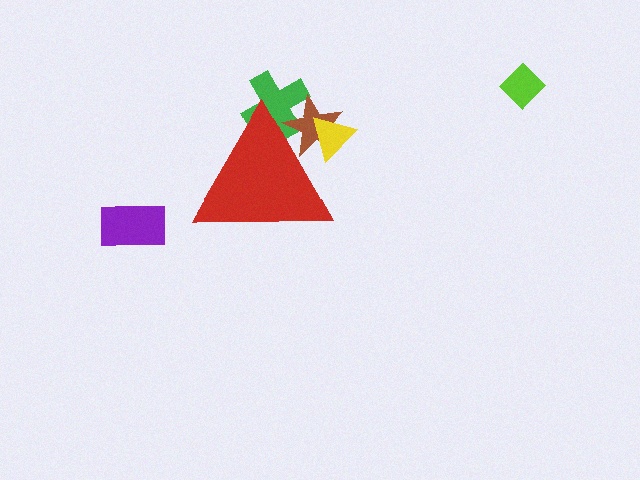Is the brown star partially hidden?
Yes, the brown star is partially hidden behind the red triangle.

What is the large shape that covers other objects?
A red triangle.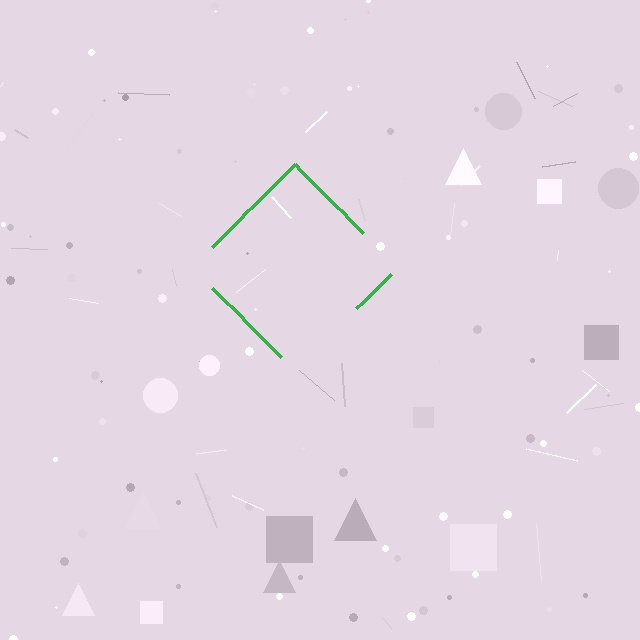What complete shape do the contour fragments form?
The contour fragments form a diamond.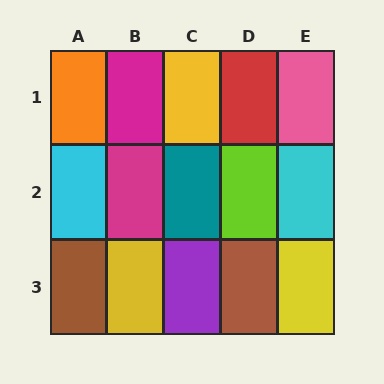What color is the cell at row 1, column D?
Red.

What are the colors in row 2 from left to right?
Cyan, magenta, teal, lime, cyan.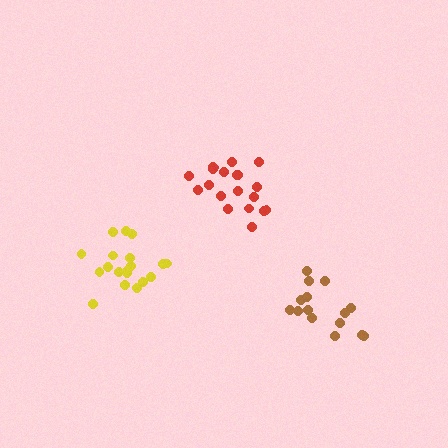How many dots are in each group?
Group 1: 19 dots, Group 2: 15 dots, Group 3: 20 dots (54 total).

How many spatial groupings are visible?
There are 3 spatial groupings.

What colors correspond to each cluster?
The clusters are colored: yellow, brown, red.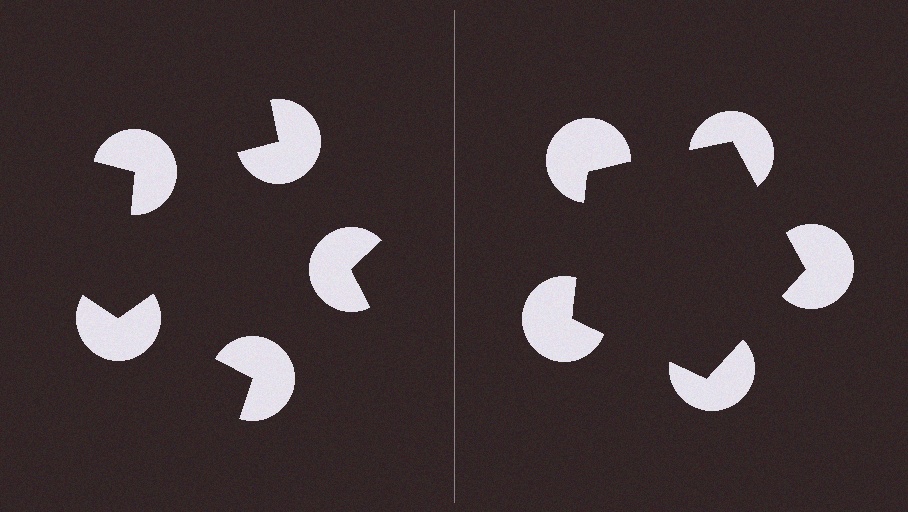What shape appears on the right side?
An illusory pentagon.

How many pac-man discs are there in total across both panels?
10 — 5 on each side.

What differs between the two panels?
The pac-man discs are positioned identically on both sides; only the wedge orientations differ. On the right they align to a pentagon; on the left they are misaligned.